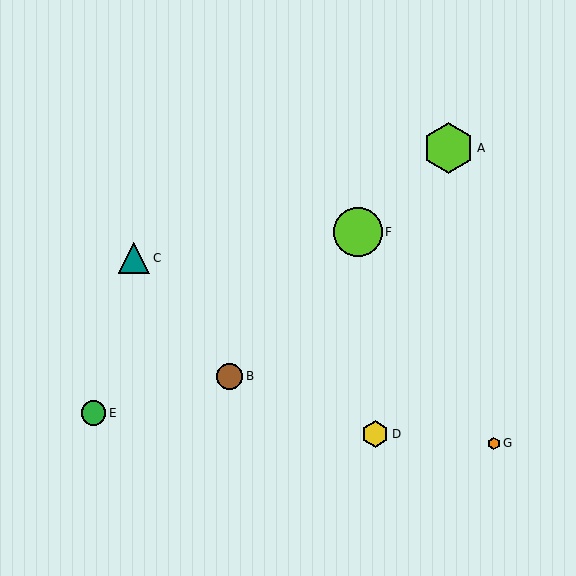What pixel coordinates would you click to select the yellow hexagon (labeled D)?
Click at (375, 434) to select the yellow hexagon D.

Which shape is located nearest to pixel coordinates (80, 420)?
The green circle (labeled E) at (94, 413) is nearest to that location.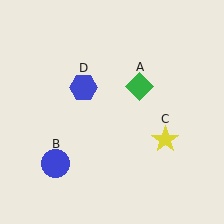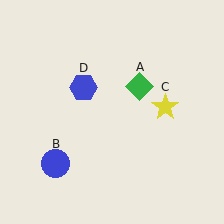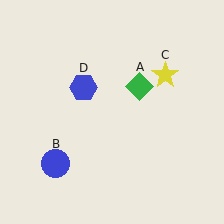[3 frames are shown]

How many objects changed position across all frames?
1 object changed position: yellow star (object C).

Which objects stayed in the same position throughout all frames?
Green diamond (object A) and blue circle (object B) and blue hexagon (object D) remained stationary.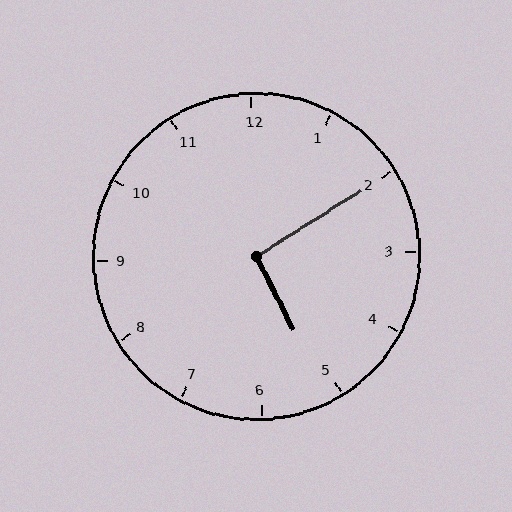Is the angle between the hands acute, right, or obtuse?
It is right.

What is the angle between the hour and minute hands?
Approximately 95 degrees.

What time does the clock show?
5:10.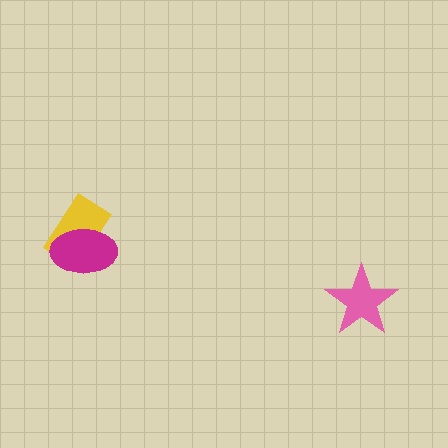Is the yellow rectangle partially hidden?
Yes, it is partially covered by another shape.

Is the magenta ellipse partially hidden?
No, no other shape covers it.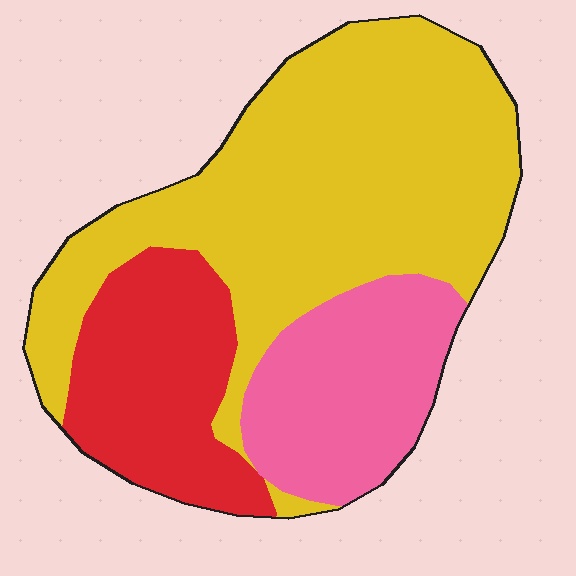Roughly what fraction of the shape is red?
Red covers 22% of the shape.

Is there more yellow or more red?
Yellow.